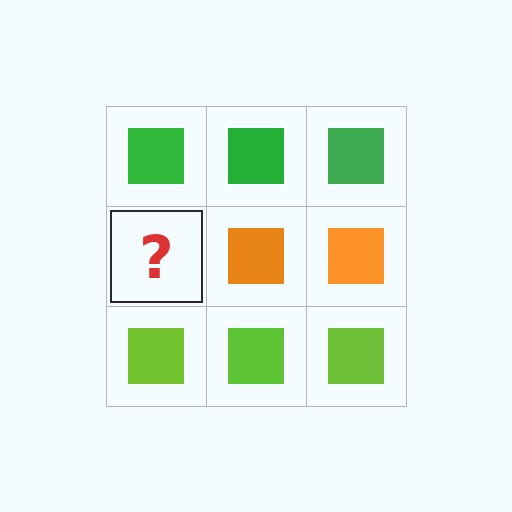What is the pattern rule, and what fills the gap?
The rule is that each row has a consistent color. The gap should be filled with an orange square.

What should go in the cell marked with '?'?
The missing cell should contain an orange square.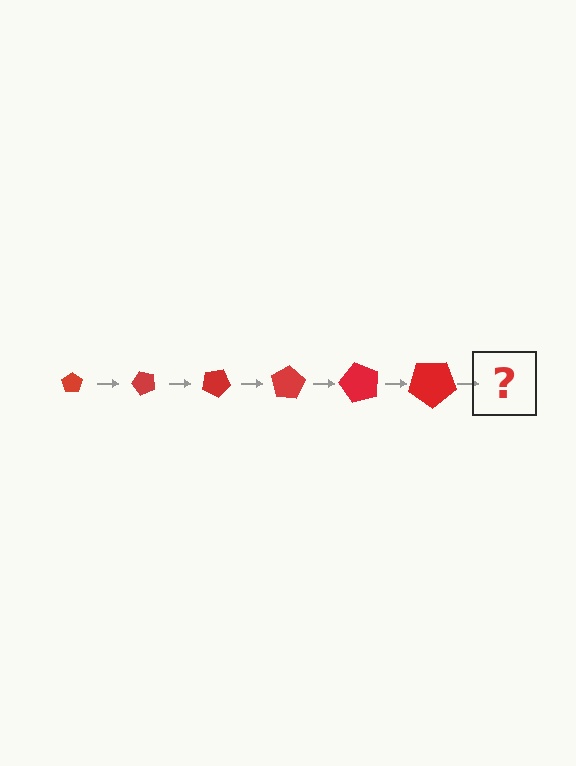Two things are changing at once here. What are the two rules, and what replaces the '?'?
The two rules are that the pentagon grows larger each step and it rotates 50 degrees each step. The '?' should be a pentagon, larger than the previous one and rotated 300 degrees from the start.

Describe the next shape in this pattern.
It should be a pentagon, larger than the previous one and rotated 300 degrees from the start.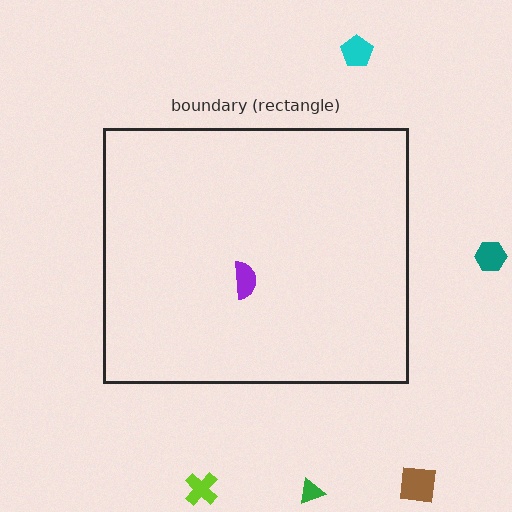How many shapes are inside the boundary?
1 inside, 5 outside.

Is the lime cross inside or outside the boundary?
Outside.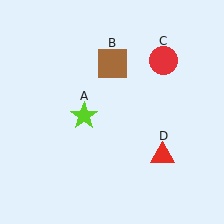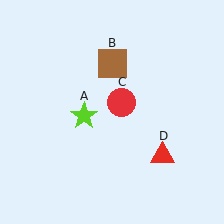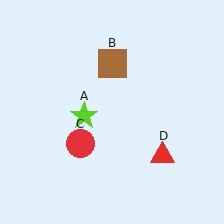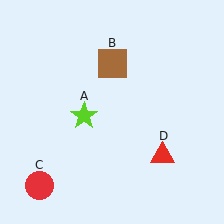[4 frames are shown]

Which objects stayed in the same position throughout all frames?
Lime star (object A) and brown square (object B) and red triangle (object D) remained stationary.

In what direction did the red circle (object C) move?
The red circle (object C) moved down and to the left.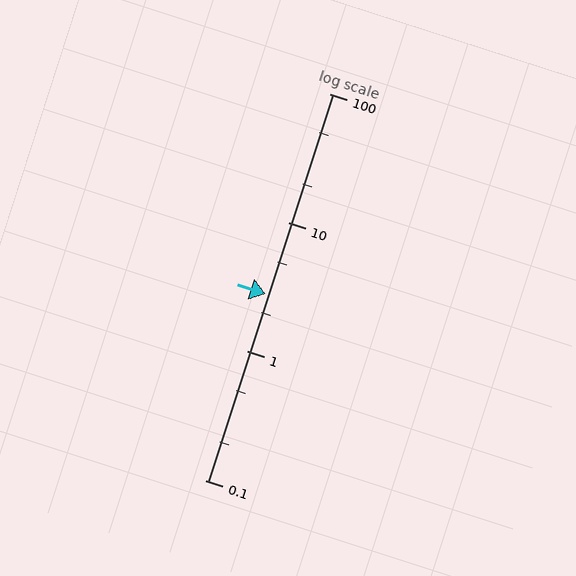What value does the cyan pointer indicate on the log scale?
The pointer indicates approximately 2.8.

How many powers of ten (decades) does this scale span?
The scale spans 3 decades, from 0.1 to 100.